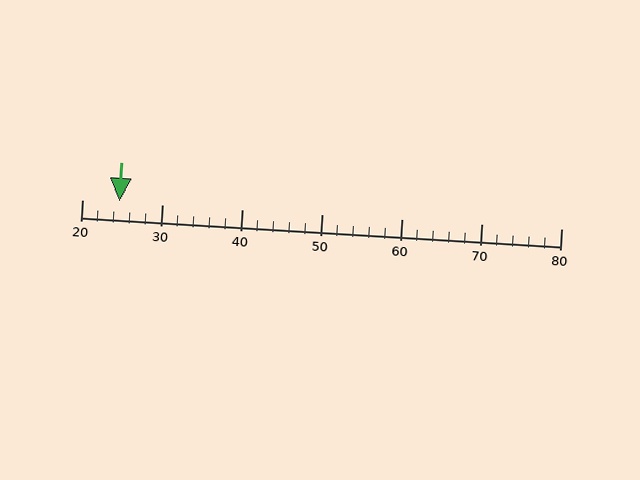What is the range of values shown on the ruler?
The ruler shows values from 20 to 80.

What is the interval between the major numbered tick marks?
The major tick marks are spaced 10 units apart.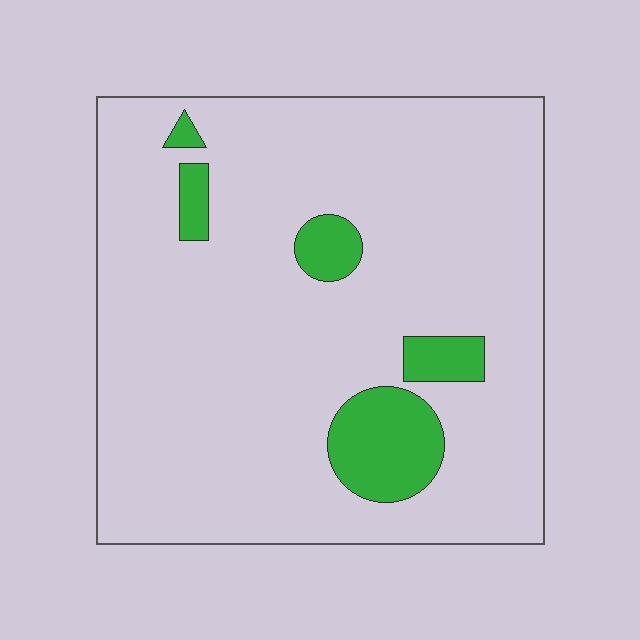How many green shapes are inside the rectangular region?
5.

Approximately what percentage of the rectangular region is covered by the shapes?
Approximately 10%.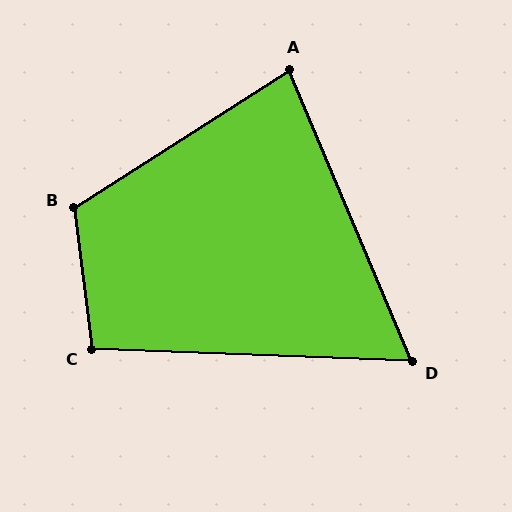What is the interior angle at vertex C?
Approximately 100 degrees (obtuse).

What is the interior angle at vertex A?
Approximately 80 degrees (acute).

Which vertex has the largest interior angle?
B, at approximately 115 degrees.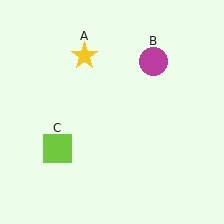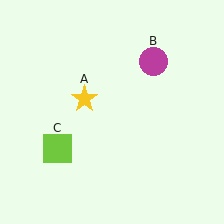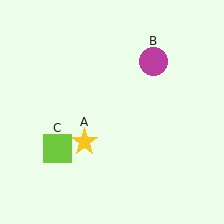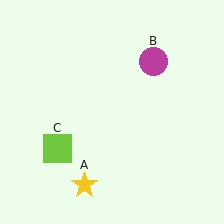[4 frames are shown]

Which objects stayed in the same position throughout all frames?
Magenta circle (object B) and lime square (object C) remained stationary.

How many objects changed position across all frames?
1 object changed position: yellow star (object A).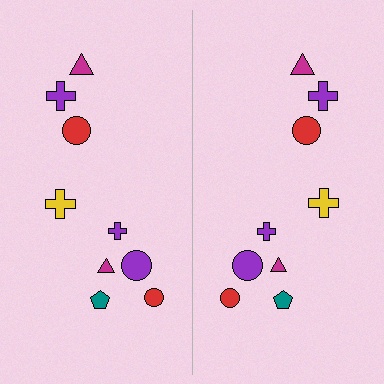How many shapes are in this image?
There are 18 shapes in this image.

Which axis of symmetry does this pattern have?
The pattern has a vertical axis of symmetry running through the center of the image.